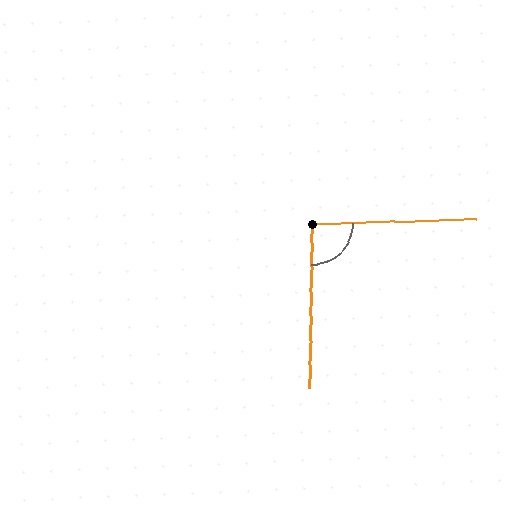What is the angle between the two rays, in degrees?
Approximately 92 degrees.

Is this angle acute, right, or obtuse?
It is approximately a right angle.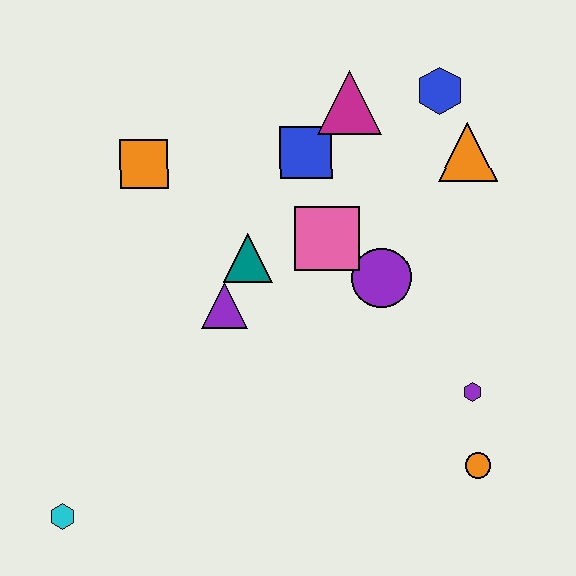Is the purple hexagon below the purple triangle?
Yes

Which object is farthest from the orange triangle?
The cyan hexagon is farthest from the orange triangle.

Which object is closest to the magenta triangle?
The blue square is closest to the magenta triangle.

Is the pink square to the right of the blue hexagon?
No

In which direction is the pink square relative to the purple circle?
The pink square is to the left of the purple circle.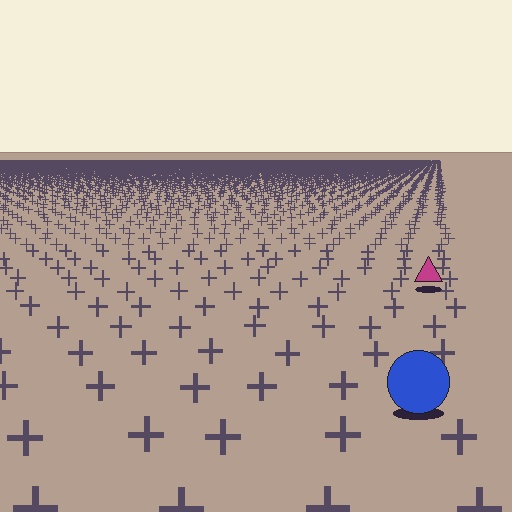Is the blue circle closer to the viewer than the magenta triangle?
Yes. The blue circle is closer — you can tell from the texture gradient: the ground texture is coarser near it.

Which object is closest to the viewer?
The blue circle is closest. The texture marks near it are larger and more spread out.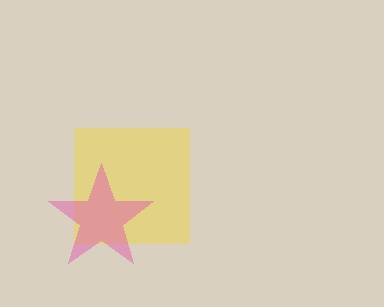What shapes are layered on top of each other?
The layered shapes are: a yellow square, a pink star.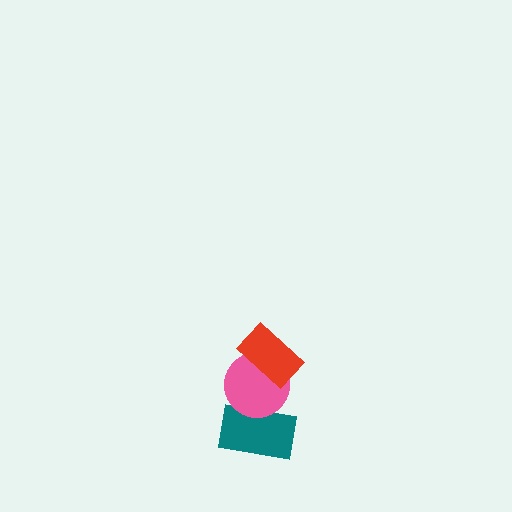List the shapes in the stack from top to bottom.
From top to bottom: the red rectangle, the pink circle, the teal rectangle.